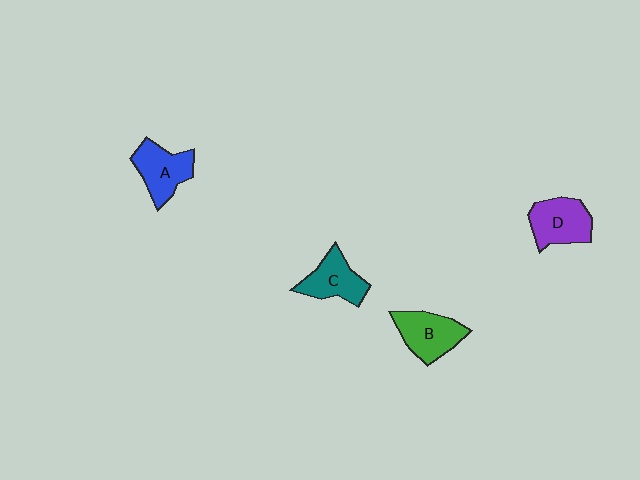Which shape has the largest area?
Shape D (purple).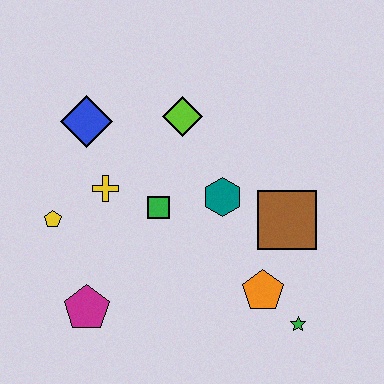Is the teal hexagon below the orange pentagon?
No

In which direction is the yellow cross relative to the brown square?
The yellow cross is to the left of the brown square.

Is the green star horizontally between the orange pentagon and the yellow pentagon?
No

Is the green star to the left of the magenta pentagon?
No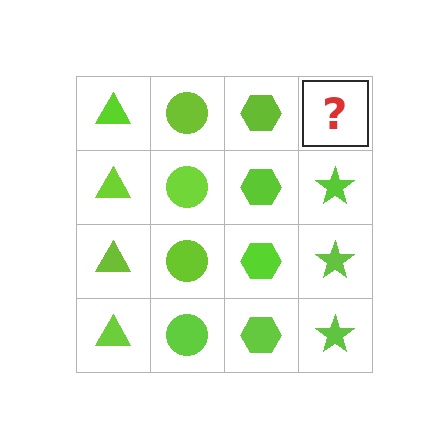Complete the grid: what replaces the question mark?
The question mark should be replaced with a lime star.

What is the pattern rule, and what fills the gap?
The rule is that each column has a consistent shape. The gap should be filled with a lime star.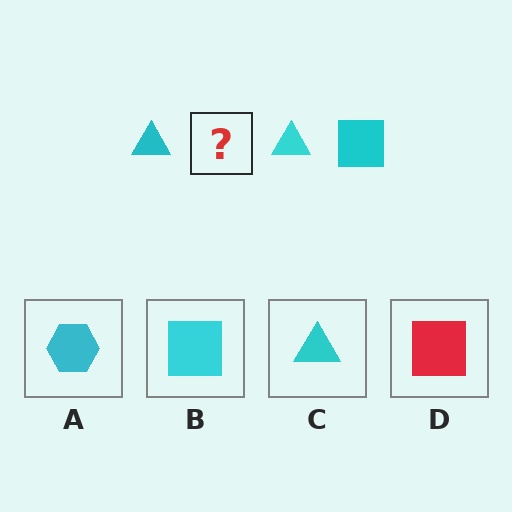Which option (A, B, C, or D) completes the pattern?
B.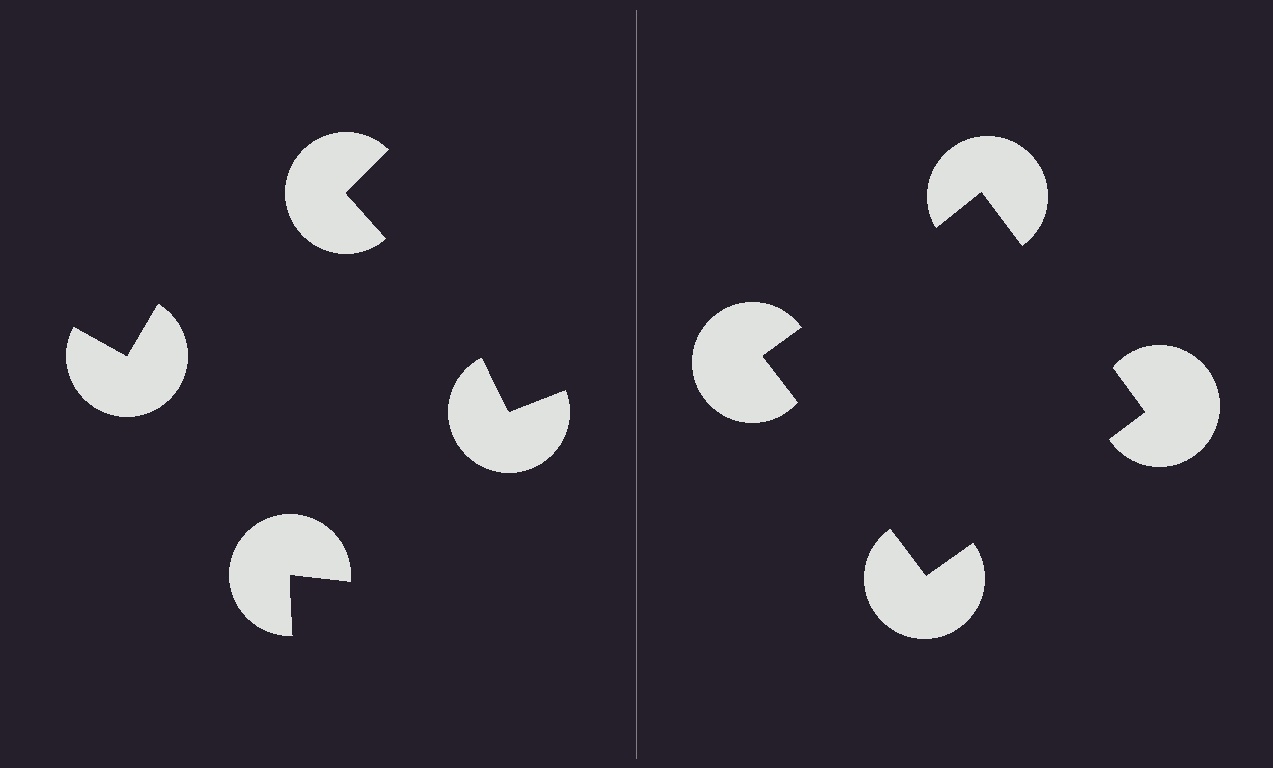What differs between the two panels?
The pac-man discs are positioned identically on both sides; only the wedge orientations differ. On the right they align to a square; on the left they are misaligned.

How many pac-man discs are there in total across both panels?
8 — 4 on each side.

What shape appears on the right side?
An illusory square.